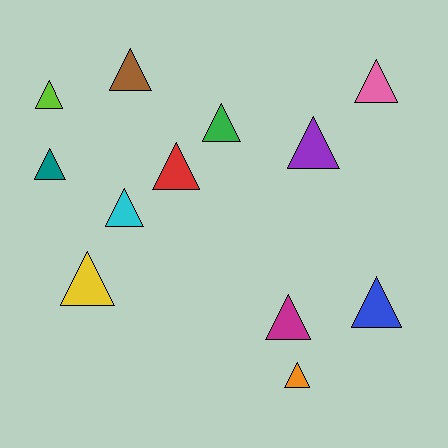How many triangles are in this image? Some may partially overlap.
There are 12 triangles.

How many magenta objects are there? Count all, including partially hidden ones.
There is 1 magenta object.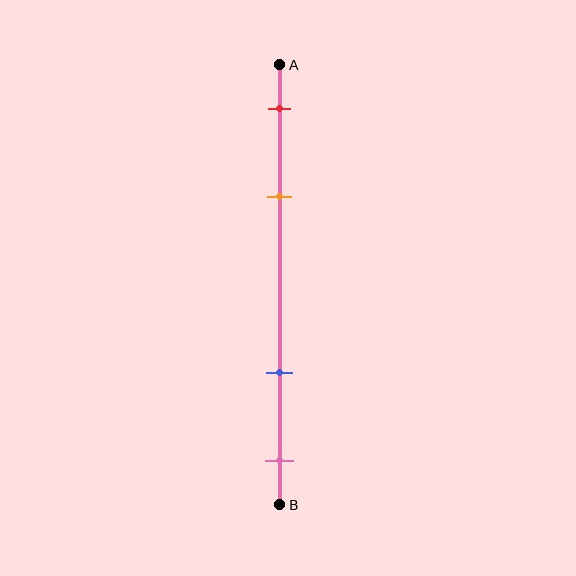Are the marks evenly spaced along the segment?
No, the marks are not evenly spaced.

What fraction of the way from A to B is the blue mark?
The blue mark is approximately 70% (0.7) of the way from A to B.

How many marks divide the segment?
There are 4 marks dividing the segment.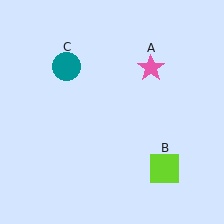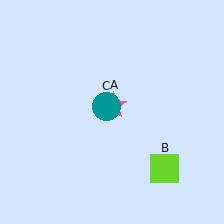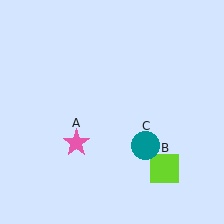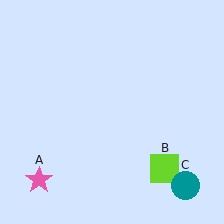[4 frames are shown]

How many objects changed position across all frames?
2 objects changed position: pink star (object A), teal circle (object C).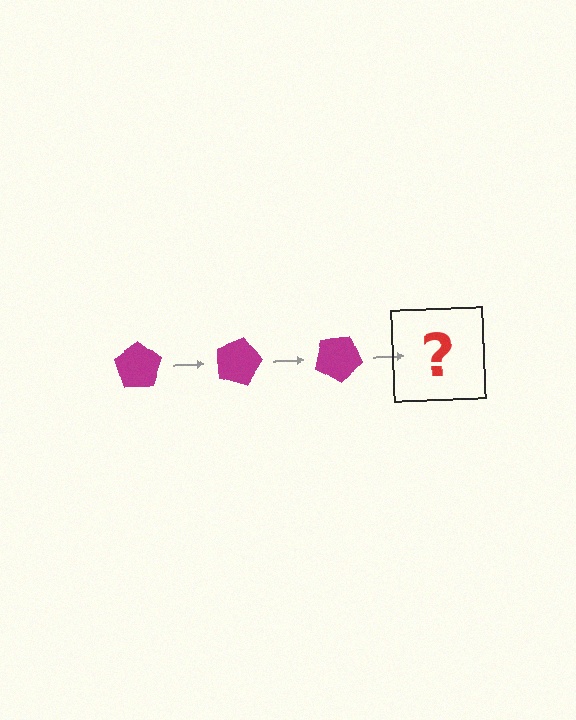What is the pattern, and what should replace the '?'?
The pattern is that the pentagon rotates 15 degrees each step. The '?' should be a magenta pentagon rotated 45 degrees.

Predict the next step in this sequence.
The next step is a magenta pentagon rotated 45 degrees.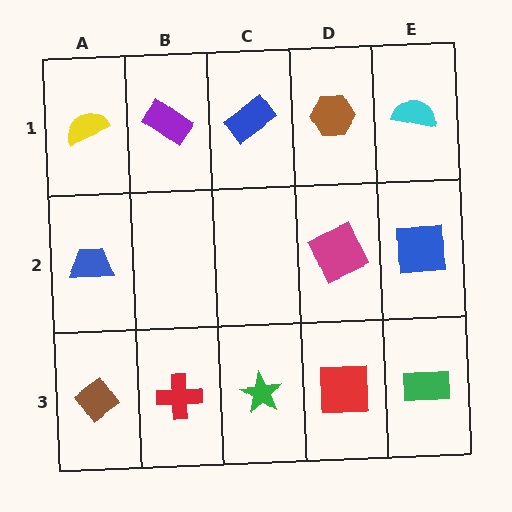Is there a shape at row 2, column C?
No, that cell is empty.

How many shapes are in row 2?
3 shapes.